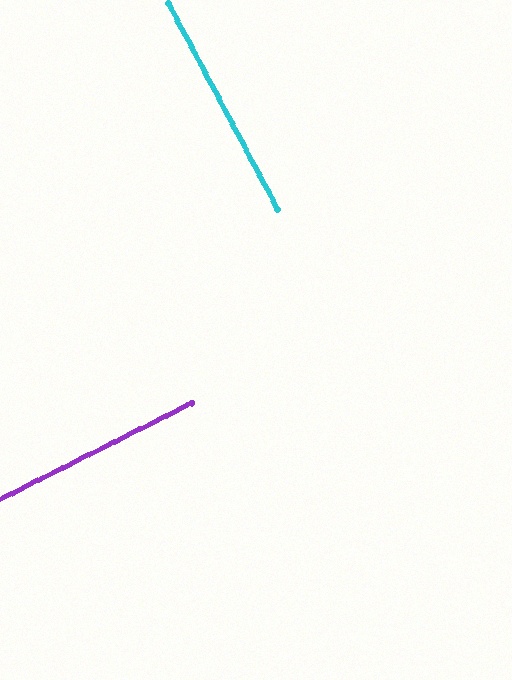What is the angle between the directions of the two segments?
Approximately 89 degrees.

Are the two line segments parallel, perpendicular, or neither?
Perpendicular — they meet at approximately 89°.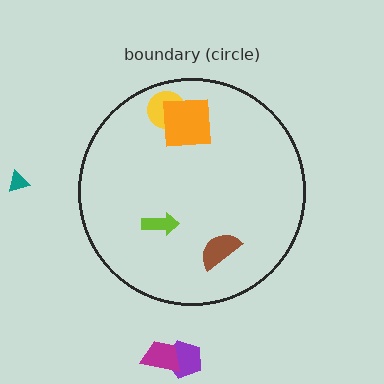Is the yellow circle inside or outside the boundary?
Inside.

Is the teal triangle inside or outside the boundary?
Outside.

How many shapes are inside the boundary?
4 inside, 3 outside.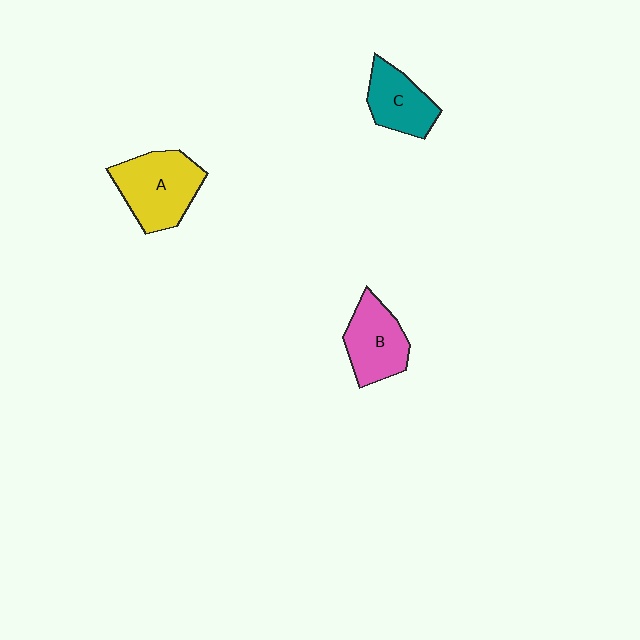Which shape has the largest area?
Shape A (yellow).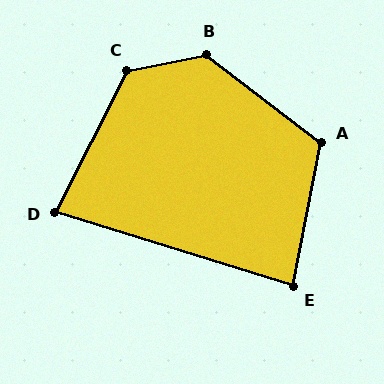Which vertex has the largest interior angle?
B, at approximately 131 degrees.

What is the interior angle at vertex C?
Approximately 128 degrees (obtuse).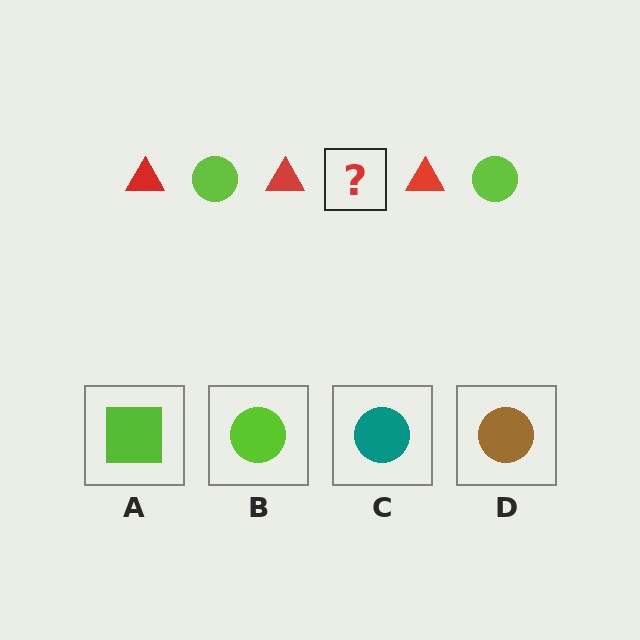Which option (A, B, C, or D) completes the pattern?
B.